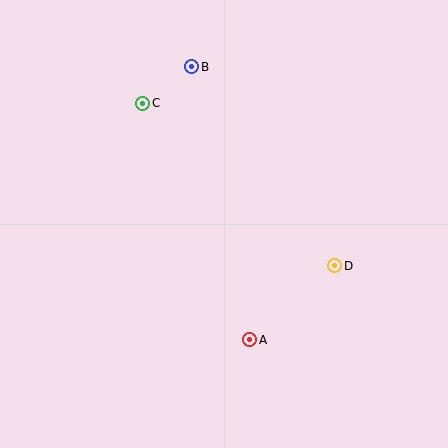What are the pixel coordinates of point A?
Point A is at (250, 340).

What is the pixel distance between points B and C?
The distance between B and C is 61 pixels.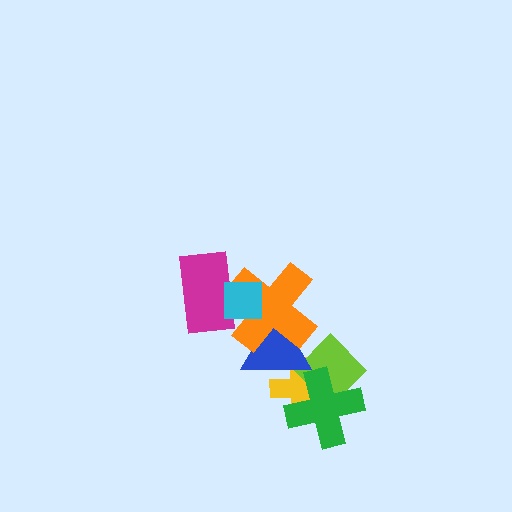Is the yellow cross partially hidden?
Yes, it is partially covered by another shape.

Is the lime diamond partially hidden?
Yes, it is partially covered by another shape.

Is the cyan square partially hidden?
No, no other shape covers it.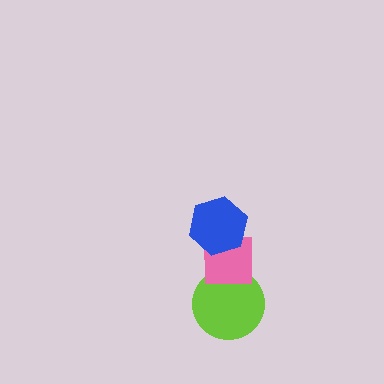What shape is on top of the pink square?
The blue hexagon is on top of the pink square.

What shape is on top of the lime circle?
The pink square is on top of the lime circle.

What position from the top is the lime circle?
The lime circle is 3rd from the top.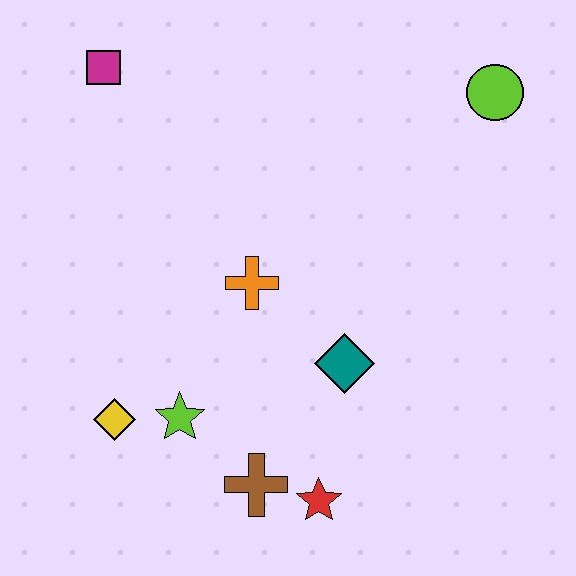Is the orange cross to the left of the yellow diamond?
No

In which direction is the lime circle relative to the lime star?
The lime circle is above the lime star.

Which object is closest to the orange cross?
The teal diamond is closest to the orange cross.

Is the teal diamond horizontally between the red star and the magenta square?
No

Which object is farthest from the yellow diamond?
The lime circle is farthest from the yellow diamond.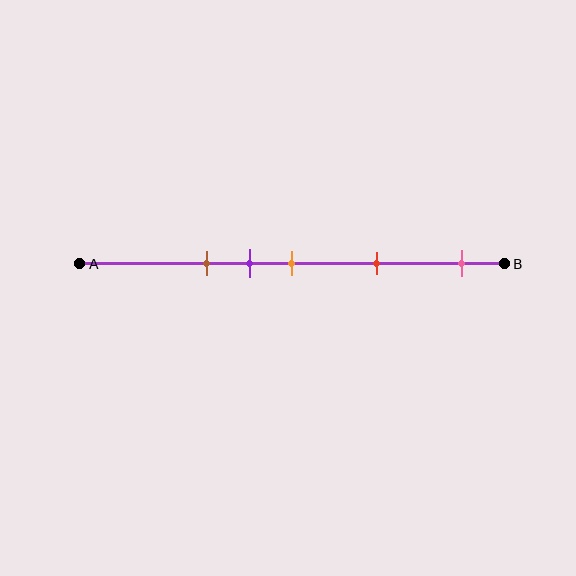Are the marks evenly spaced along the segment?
No, the marks are not evenly spaced.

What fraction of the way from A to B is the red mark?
The red mark is approximately 70% (0.7) of the way from A to B.